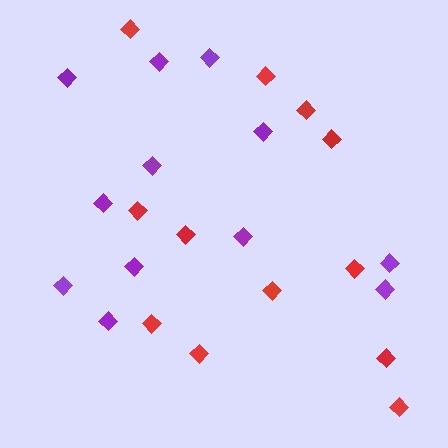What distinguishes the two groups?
There are 2 groups: one group of purple diamonds (12) and one group of red diamonds (12).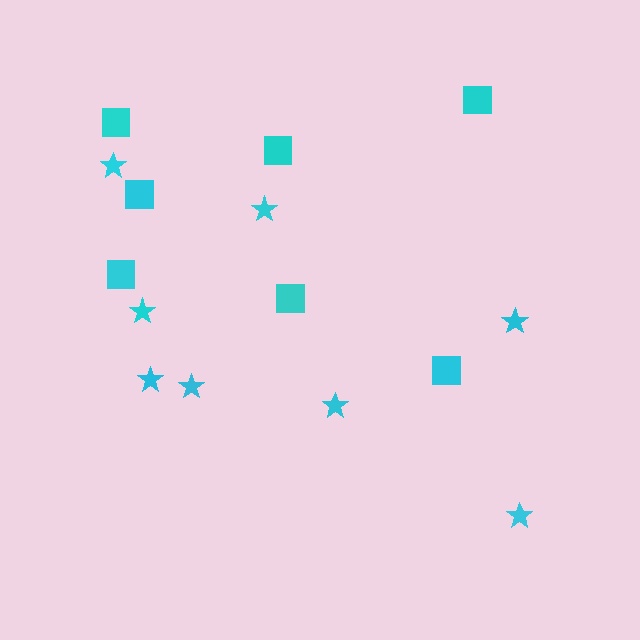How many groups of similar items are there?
There are 2 groups: one group of squares (7) and one group of stars (8).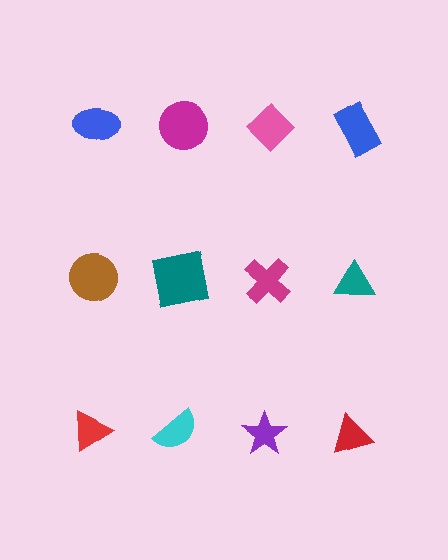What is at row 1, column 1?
A blue ellipse.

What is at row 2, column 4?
A teal triangle.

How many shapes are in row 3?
4 shapes.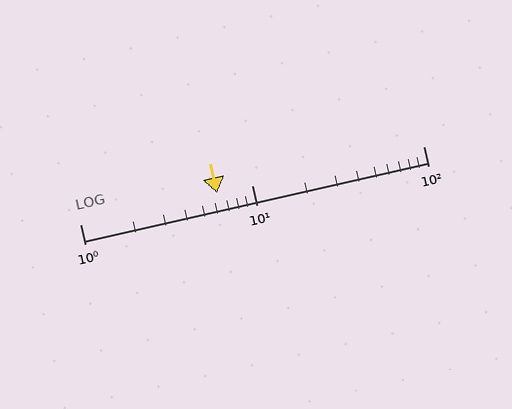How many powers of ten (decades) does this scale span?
The scale spans 2 decades, from 1 to 100.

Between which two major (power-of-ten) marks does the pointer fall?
The pointer is between 1 and 10.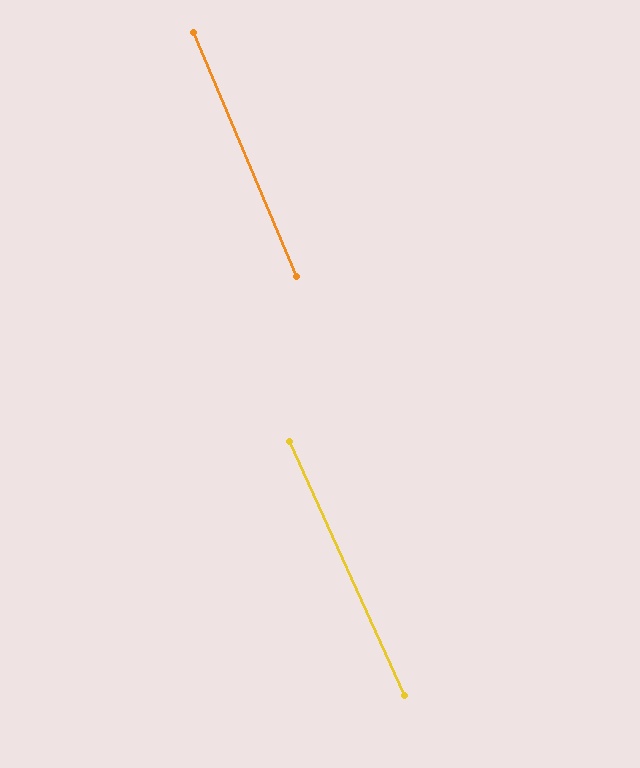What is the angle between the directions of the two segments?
Approximately 1 degree.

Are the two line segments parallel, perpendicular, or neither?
Parallel — their directions differ by only 1.3°.